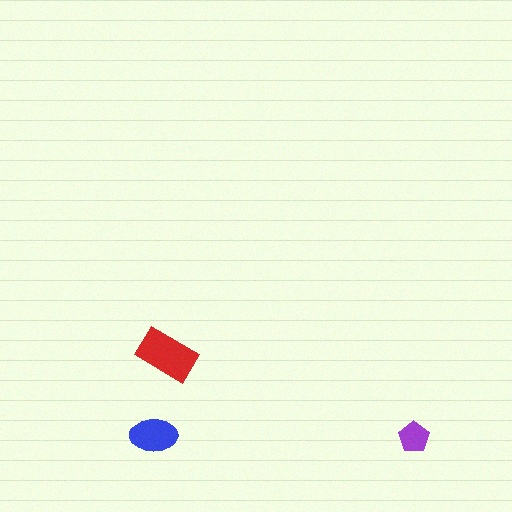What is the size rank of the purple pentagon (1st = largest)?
3rd.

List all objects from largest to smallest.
The red rectangle, the blue ellipse, the purple pentagon.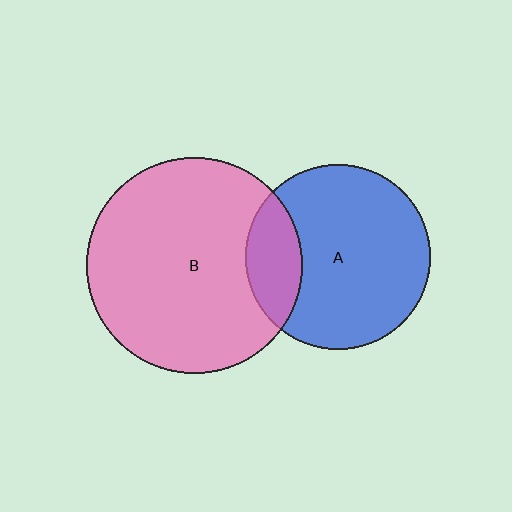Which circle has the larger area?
Circle B (pink).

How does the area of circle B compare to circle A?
Approximately 1.4 times.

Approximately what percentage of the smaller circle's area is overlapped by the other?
Approximately 20%.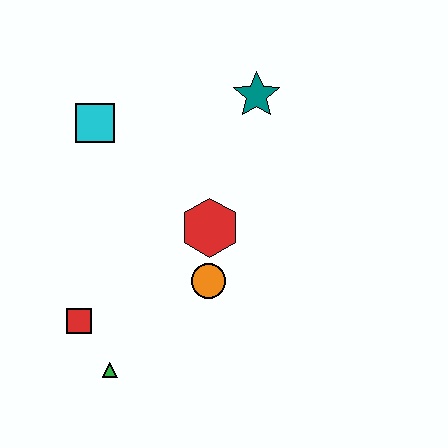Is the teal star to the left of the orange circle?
No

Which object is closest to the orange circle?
The red hexagon is closest to the orange circle.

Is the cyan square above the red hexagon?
Yes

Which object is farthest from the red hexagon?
The green triangle is farthest from the red hexagon.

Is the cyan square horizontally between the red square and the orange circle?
Yes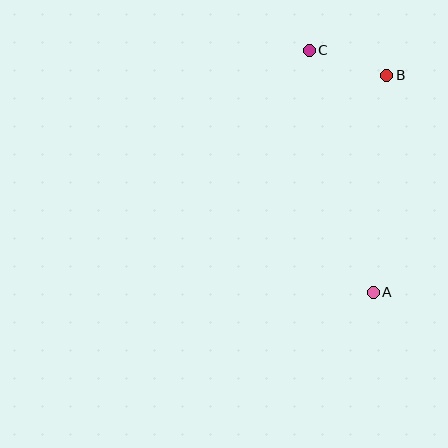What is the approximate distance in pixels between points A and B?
The distance between A and B is approximately 218 pixels.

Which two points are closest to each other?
Points B and C are closest to each other.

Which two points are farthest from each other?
Points A and C are farthest from each other.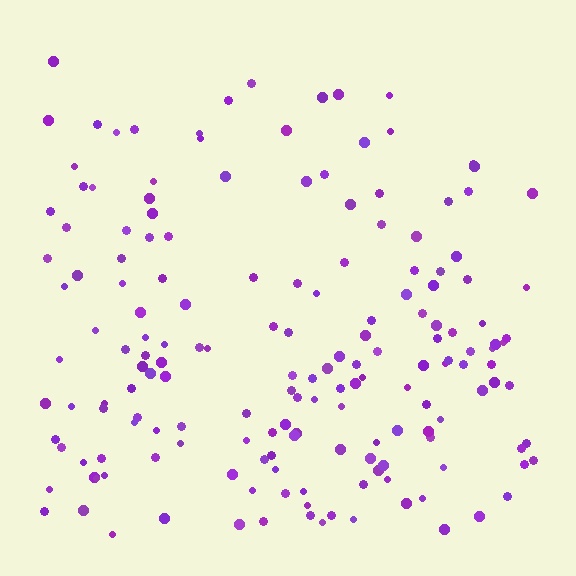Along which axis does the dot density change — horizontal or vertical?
Vertical.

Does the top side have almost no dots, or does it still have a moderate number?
Still a moderate number, just noticeably fewer than the bottom.